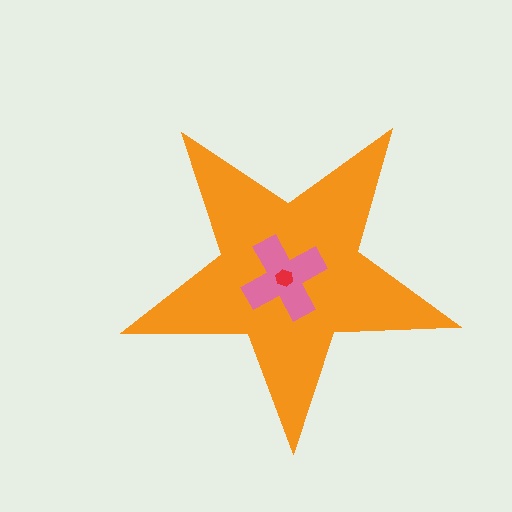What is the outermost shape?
The orange star.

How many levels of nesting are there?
3.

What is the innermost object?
The red hexagon.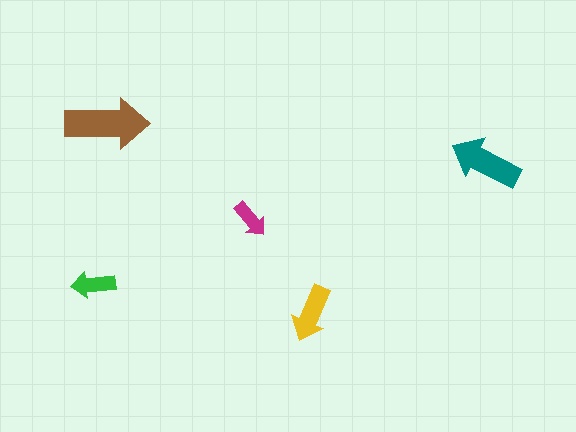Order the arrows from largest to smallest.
the brown one, the teal one, the yellow one, the green one, the magenta one.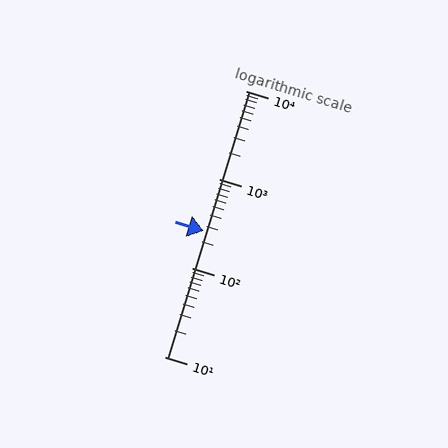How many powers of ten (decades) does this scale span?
The scale spans 3 decades, from 10 to 10000.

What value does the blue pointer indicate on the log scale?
The pointer indicates approximately 260.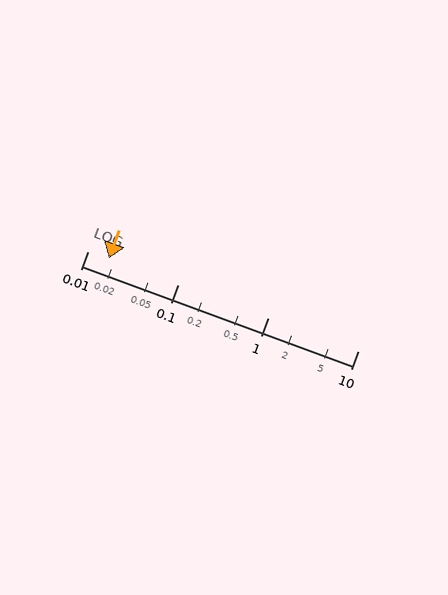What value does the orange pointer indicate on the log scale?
The pointer indicates approximately 0.017.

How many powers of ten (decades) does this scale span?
The scale spans 3 decades, from 0.01 to 10.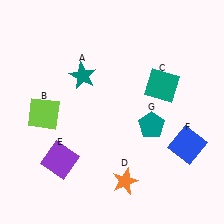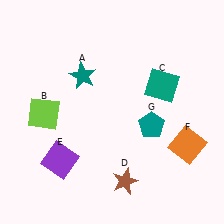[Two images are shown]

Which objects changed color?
D changed from orange to brown. F changed from blue to orange.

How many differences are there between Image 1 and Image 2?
There are 2 differences between the two images.